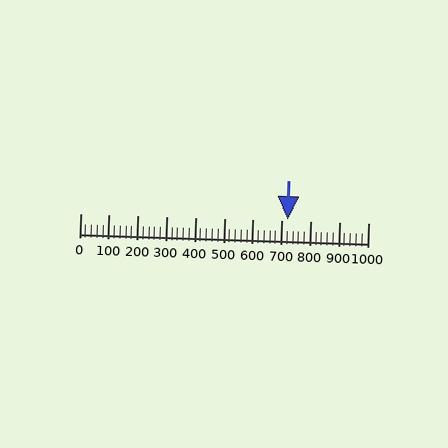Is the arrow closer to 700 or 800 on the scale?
The arrow is closer to 700.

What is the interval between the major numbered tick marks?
The major tick marks are spaced 100 units apart.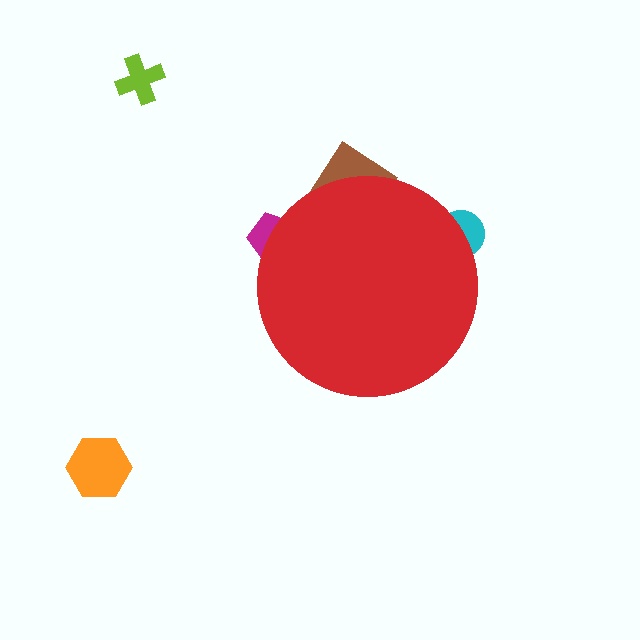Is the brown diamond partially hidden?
Yes, the brown diamond is partially hidden behind the red circle.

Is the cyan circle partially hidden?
Yes, the cyan circle is partially hidden behind the red circle.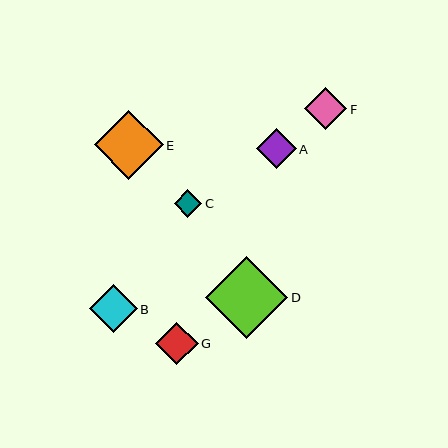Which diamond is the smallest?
Diamond C is the smallest with a size of approximately 28 pixels.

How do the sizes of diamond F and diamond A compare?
Diamond F and diamond A are approximately the same size.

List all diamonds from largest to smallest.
From largest to smallest: D, E, B, G, F, A, C.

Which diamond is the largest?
Diamond D is the largest with a size of approximately 82 pixels.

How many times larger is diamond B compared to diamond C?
Diamond B is approximately 1.7 times the size of diamond C.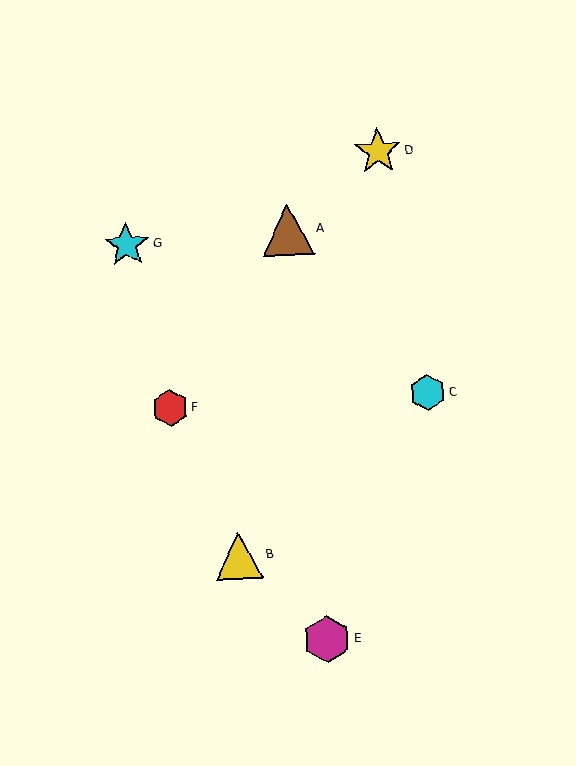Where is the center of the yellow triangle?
The center of the yellow triangle is at (239, 556).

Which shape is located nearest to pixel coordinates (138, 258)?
The cyan star (labeled G) at (127, 245) is nearest to that location.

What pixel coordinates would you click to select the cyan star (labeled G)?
Click at (127, 245) to select the cyan star G.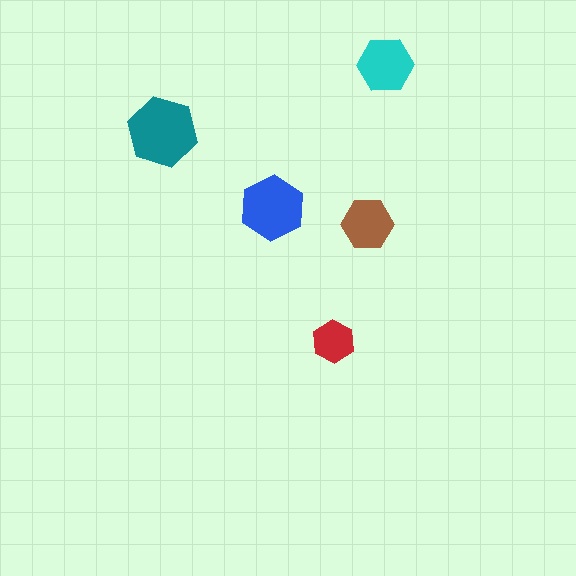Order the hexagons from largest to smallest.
the teal one, the blue one, the cyan one, the brown one, the red one.